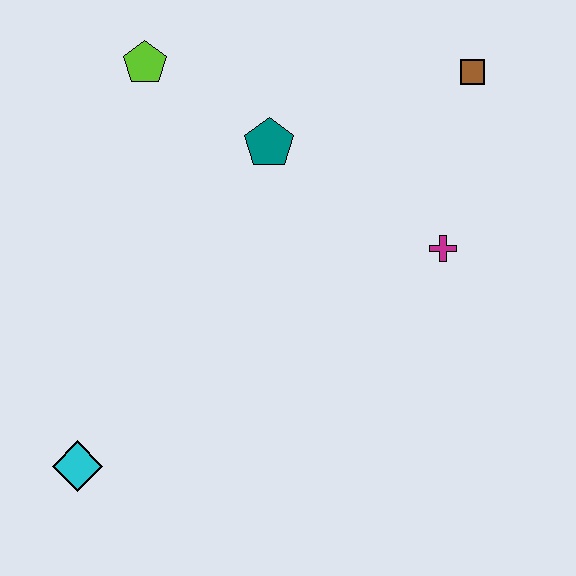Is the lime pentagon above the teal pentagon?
Yes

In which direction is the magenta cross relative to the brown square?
The magenta cross is below the brown square.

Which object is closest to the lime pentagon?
The teal pentagon is closest to the lime pentagon.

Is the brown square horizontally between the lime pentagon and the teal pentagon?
No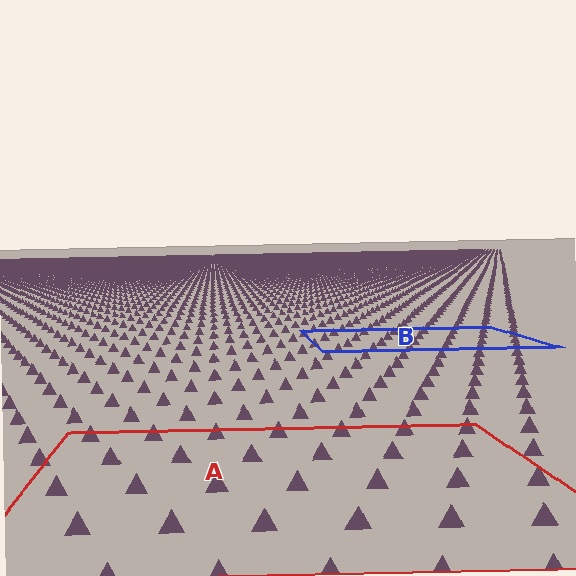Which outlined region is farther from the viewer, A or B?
Region B is farther from the viewer — the texture elements inside it appear smaller and more densely packed.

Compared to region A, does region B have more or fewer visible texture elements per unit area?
Region B has more texture elements per unit area — they are packed more densely because it is farther away.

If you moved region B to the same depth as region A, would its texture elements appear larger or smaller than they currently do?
They would appear larger. At a closer depth, the same texture elements are projected at a bigger on-screen size.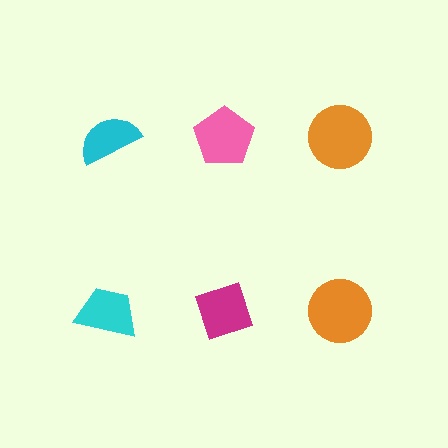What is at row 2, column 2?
A magenta diamond.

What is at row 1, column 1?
A cyan semicircle.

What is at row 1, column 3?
An orange circle.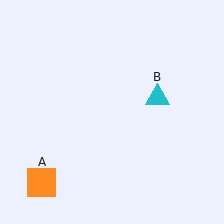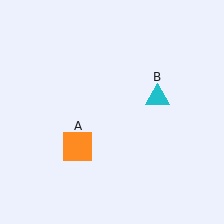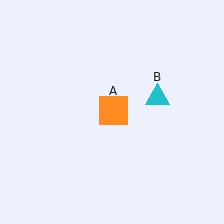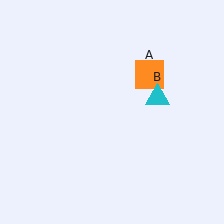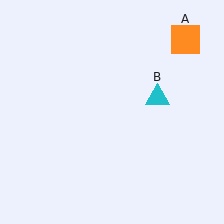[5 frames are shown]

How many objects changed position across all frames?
1 object changed position: orange square (object A).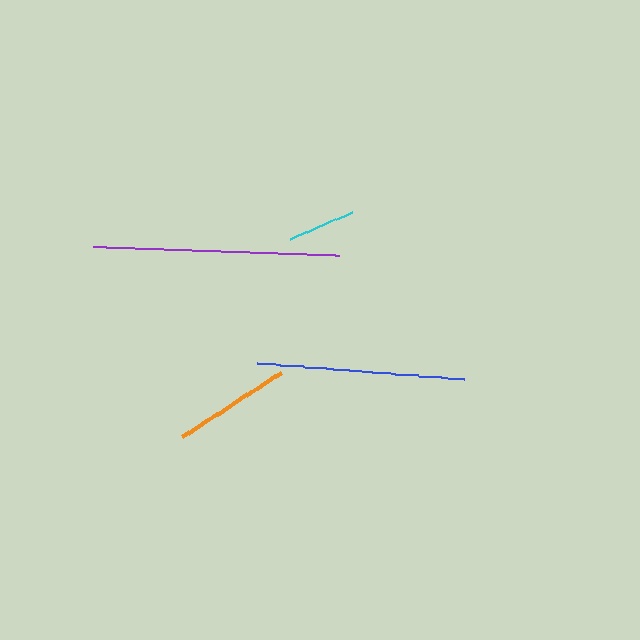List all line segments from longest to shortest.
From longest to shortest: purple, blue, orange, cyan.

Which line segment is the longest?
The purple line is the longest at approximately 246 pixels.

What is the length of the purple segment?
The purple segment is approximately 246 pixels long.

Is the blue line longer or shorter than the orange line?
The blue line is longer than the orange line.